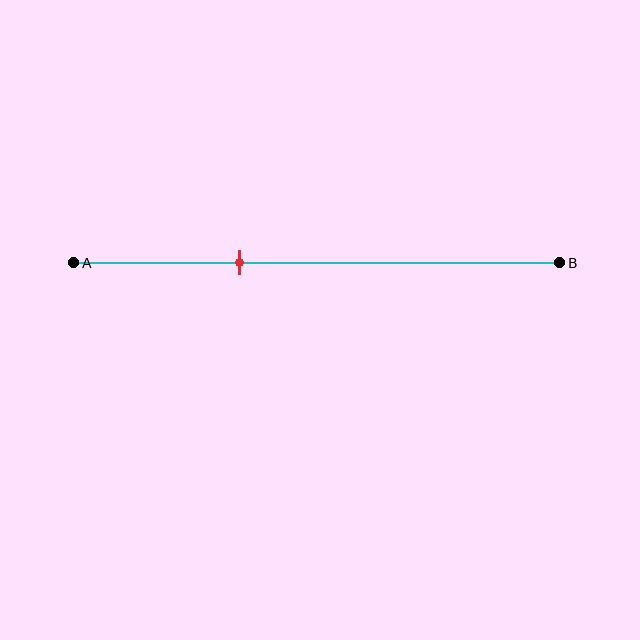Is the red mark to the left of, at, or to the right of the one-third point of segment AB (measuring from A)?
The red mark is approximately at the one-third point of segment AB.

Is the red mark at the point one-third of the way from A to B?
Yes, the mark is approximately at the one-third point.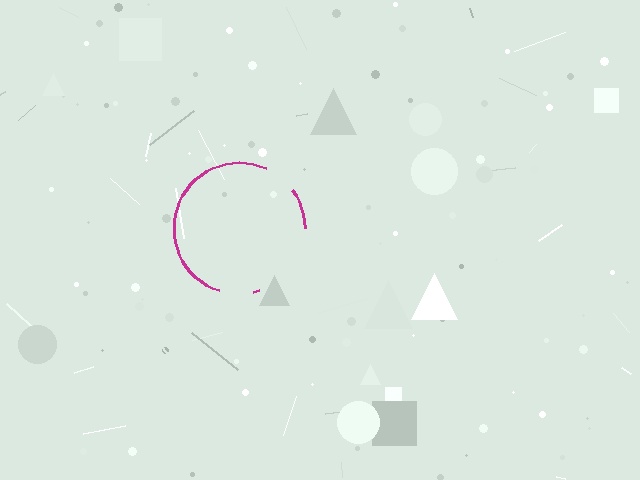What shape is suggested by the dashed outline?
The dashed outline suggests a circle.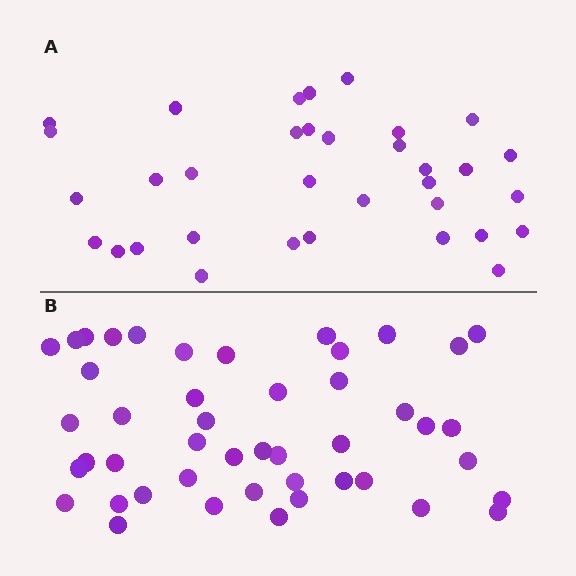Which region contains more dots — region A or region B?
Region B (the bottom region) has more dots.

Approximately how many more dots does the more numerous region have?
Region B has roughly 12 or so more dots than region A.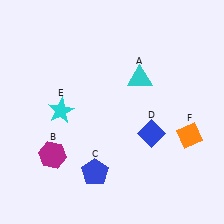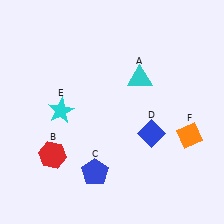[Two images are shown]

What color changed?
The hexagon (B) changed from magenta in Image 1 to red in Image 2.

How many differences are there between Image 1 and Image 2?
There is 1 difference between the two images.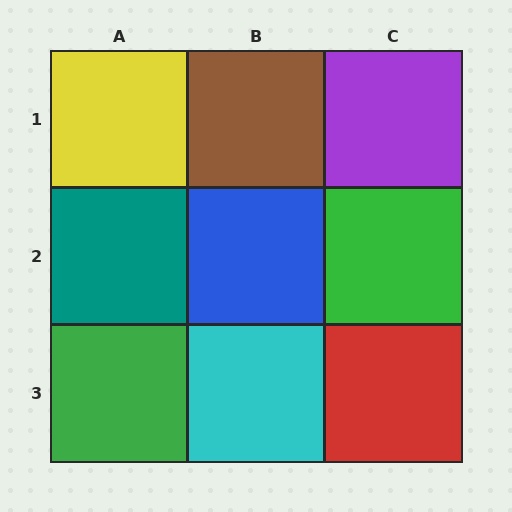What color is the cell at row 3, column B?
Cyan.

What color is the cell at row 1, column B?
Brown.